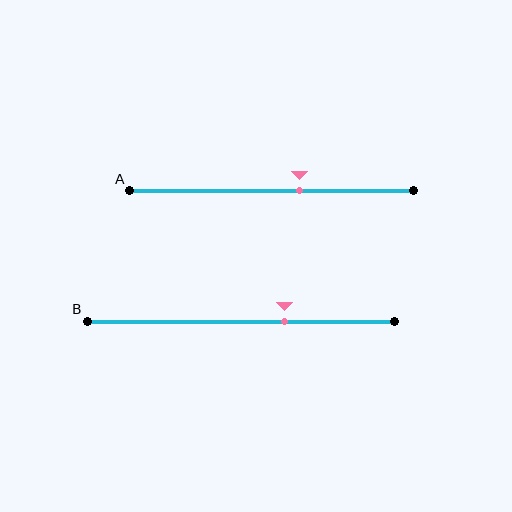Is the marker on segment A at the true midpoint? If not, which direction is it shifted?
No, the marker on segment A is shifted to the right by about 10% of the segment length.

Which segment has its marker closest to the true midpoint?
Segment A has its marker closest to the true midpoint.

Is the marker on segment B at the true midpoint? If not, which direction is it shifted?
No, the marker on segment B is shifted to the right by about 14% of the segment length.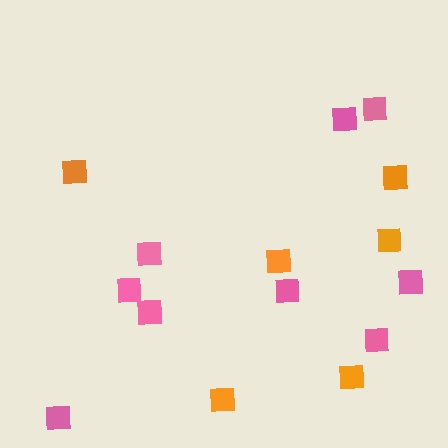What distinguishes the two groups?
There are 2 groups: one group of pink squares (9) and one group of orange squares (6).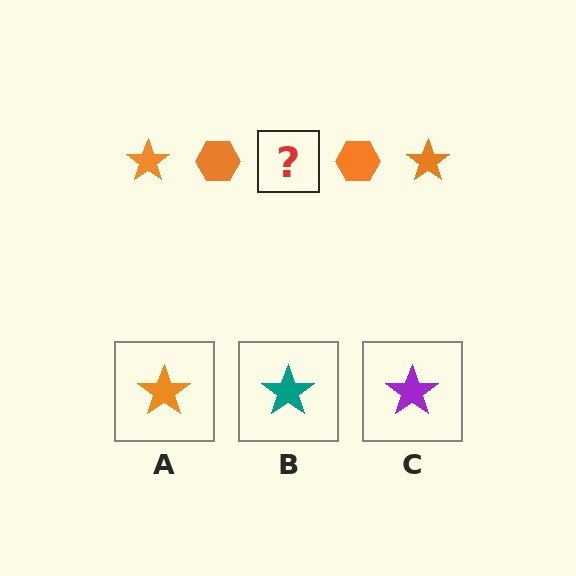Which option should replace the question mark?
Option A.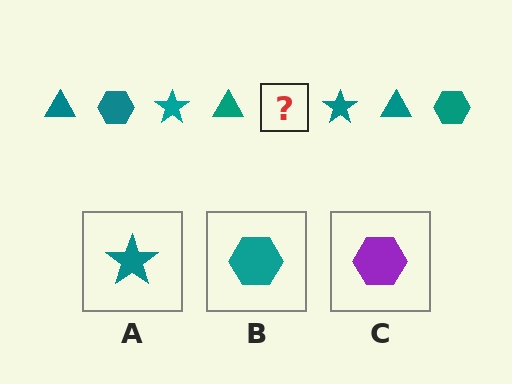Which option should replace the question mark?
Option B.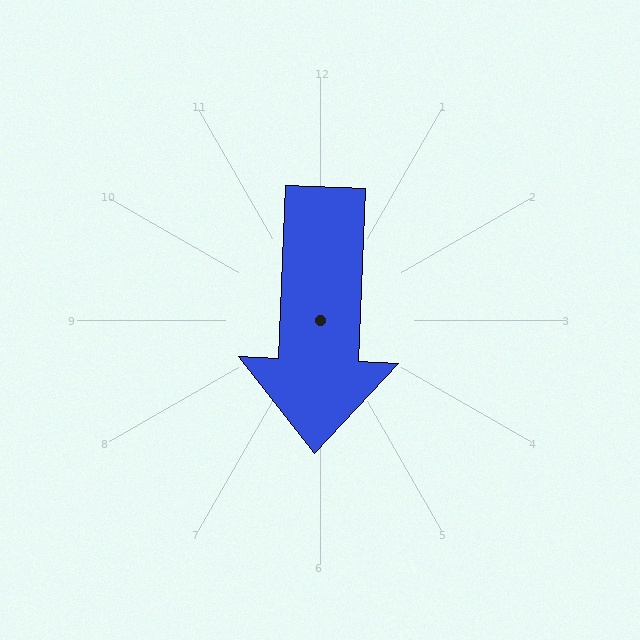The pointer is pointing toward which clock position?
Roughly 6 o'clock.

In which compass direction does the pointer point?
South.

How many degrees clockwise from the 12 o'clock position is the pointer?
Approximately 183 degrees.